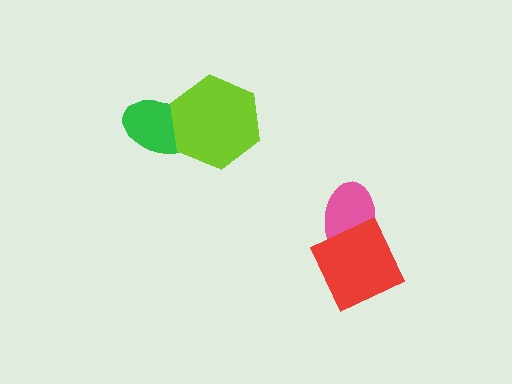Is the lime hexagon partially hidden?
No, no other shape covers it.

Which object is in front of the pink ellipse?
The red diamond is in front of the pink ellipse.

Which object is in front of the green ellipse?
The lime hexagon is in front of the green ellipse.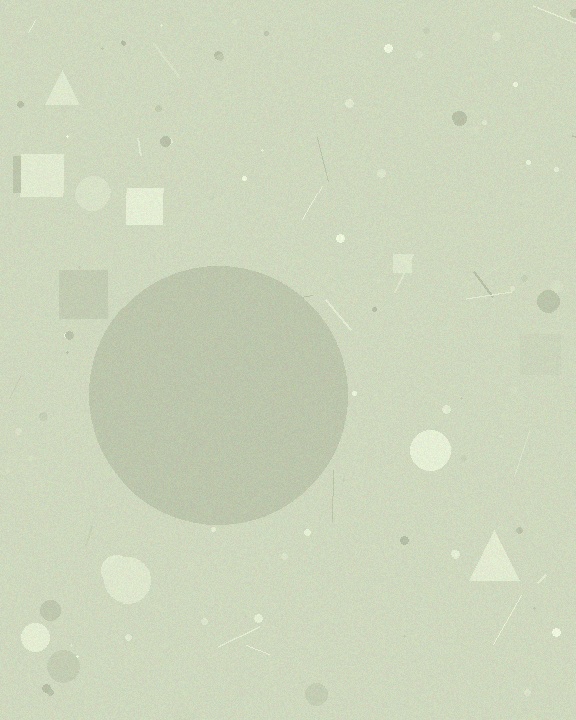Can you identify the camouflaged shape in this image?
The camouflaged shape is a circle.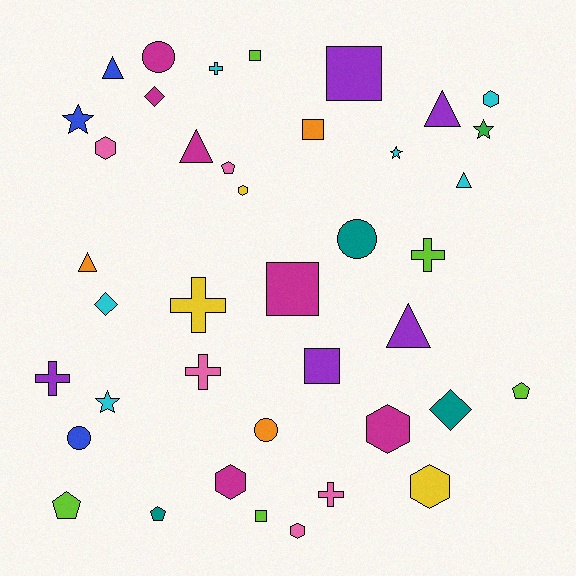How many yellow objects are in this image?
There are 3 yellow objects.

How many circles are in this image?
There are 4 circles.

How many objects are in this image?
There are 40 objects.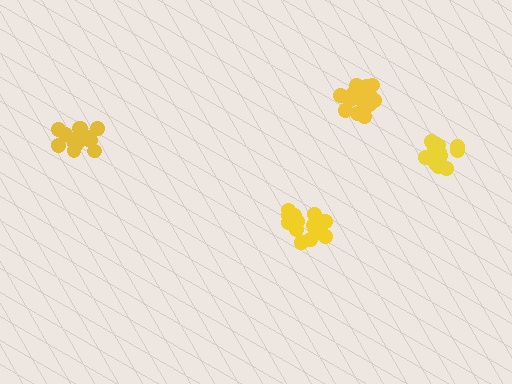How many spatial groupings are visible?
There are 4 spatial groupings.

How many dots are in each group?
Group 1: 14 dots, Group 2: 15 dots, Group 3: 19 dots, Group 4: 14 dots (62 total).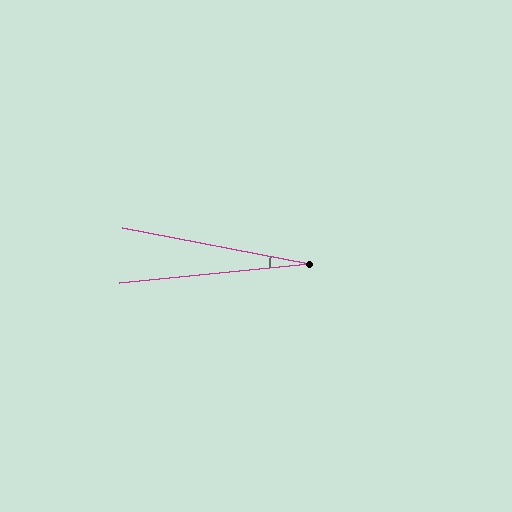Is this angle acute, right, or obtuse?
It is acute.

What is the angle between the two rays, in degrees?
Approximately 17 degrees.